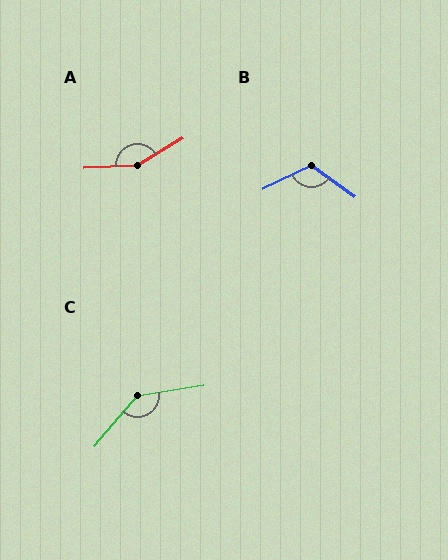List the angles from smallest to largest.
B (118°), C (139°), A (152°).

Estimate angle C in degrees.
Approximately 139 degrees.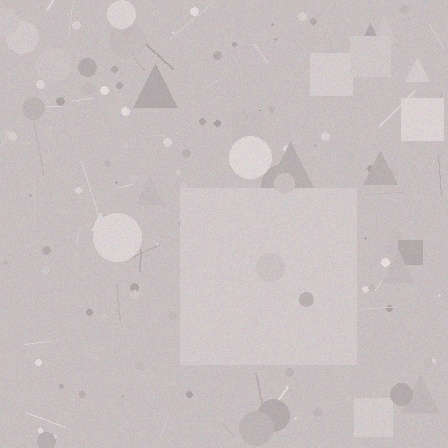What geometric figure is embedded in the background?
A square is embedded in the background.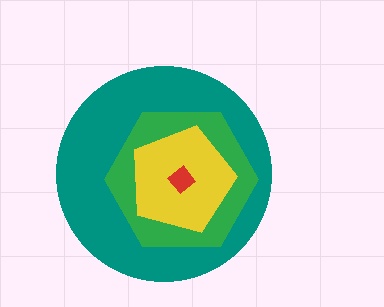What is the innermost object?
The red diamond.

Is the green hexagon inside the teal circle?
Yes.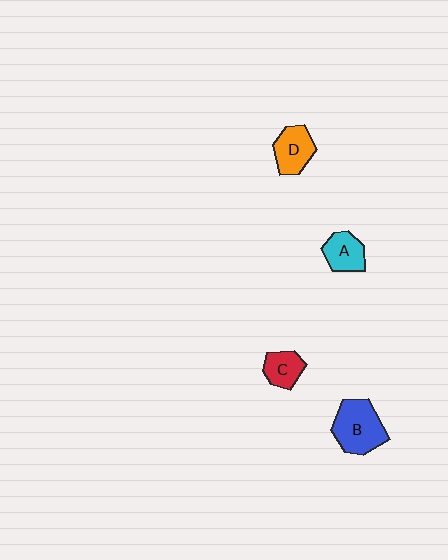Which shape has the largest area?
Shape B (blue).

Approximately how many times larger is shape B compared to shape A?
Approximately 1.7 times.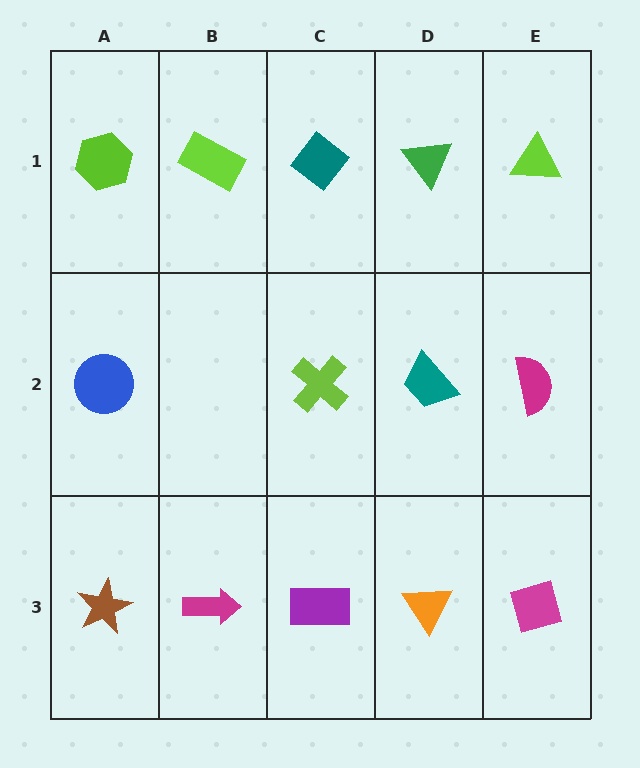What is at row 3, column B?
A magenta arrow.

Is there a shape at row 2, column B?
No, that cell is empty.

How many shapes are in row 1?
5 shapes.